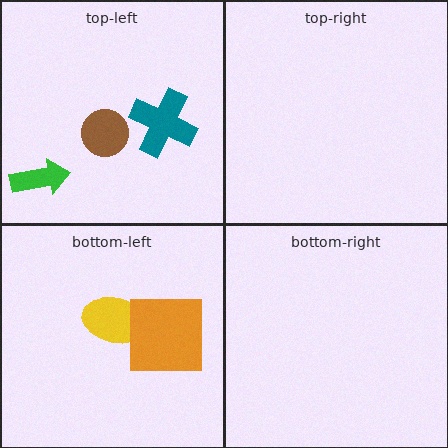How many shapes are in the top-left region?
3.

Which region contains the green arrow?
The top-left region.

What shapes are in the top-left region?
The teal cross, the green arrow, the brown circle.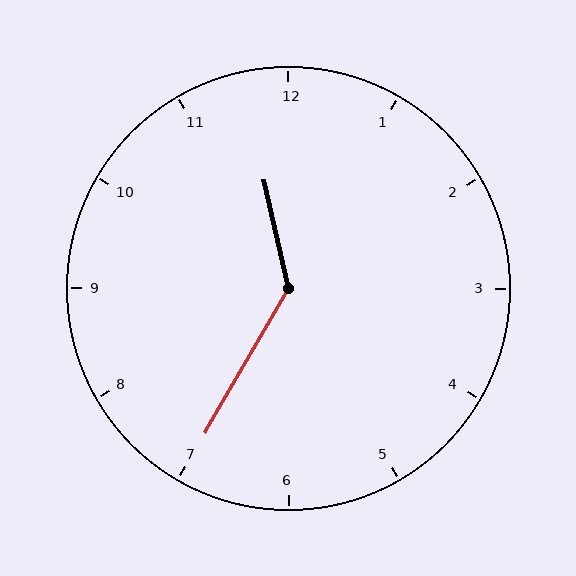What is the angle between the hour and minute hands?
Approximately 138 degrees.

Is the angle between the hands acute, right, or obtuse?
It is obtuse.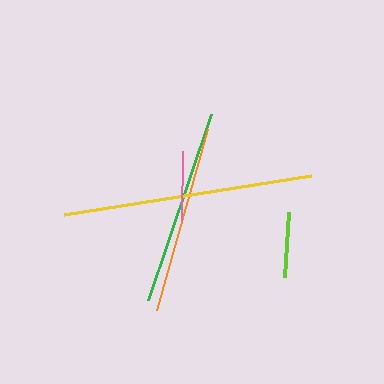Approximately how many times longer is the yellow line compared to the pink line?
The yellow line is approximately 3.6 times the length of the pink line.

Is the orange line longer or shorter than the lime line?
The orange line is longer than the lime line.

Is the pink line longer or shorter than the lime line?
The pink line is longer than the lime line.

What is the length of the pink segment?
The pink segment is approximately 69 pixels long.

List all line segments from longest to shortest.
From longest to shortest: yellow, green, orange, pink, lime.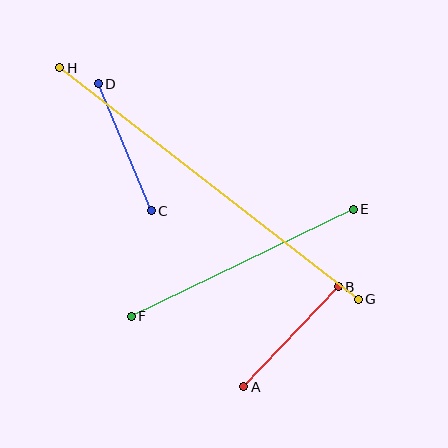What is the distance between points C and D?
The distance is approximately 137 pixels.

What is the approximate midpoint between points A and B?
The midpoint is at approximately (291, 337) pixels.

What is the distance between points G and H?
The distance is approximately 378 pixels.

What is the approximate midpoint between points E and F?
The midpoint is at approximately (242, 263) pixels.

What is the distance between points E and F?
The distance is approximately 246 pixels.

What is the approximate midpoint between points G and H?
The midpoint is at approximately (209, 184) pixels.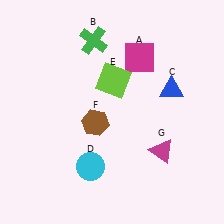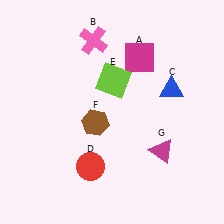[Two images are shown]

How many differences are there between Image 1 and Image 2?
There are 2 differences between the two images.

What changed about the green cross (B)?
In Image 1, B is green. In Image 2, it changed to pink.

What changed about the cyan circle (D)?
In Image 1, D is cyan. In Image 2, it changed to red.